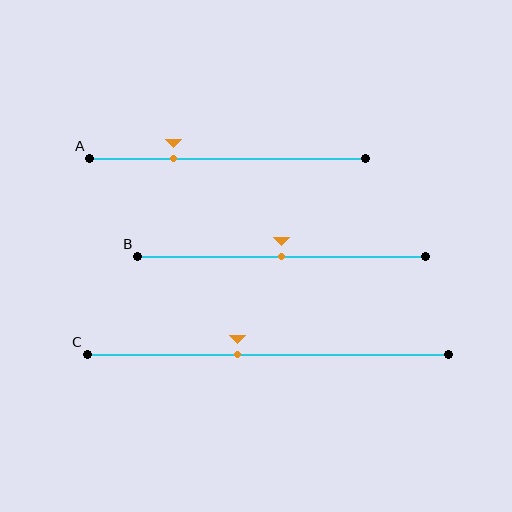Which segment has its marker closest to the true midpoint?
Segment B has its marker closest to the true midpoint.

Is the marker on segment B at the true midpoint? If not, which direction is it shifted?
Yes, the marker on segment B is at the true midpoint.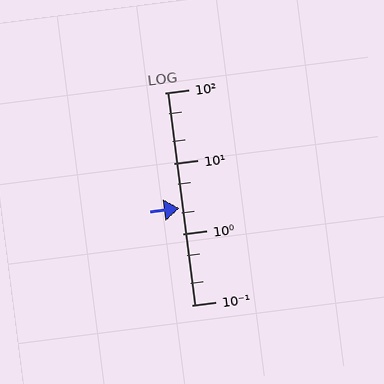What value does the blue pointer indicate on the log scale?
The pointer indicates approximately 2.3.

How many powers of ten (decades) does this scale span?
The scale spans 3 decades, from 0.1 to 100.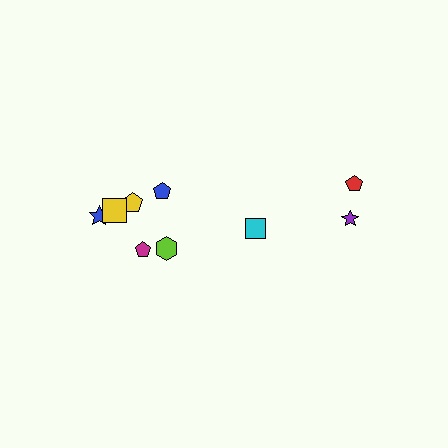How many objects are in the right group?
There are 3 objects.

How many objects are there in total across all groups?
There are 9 objects.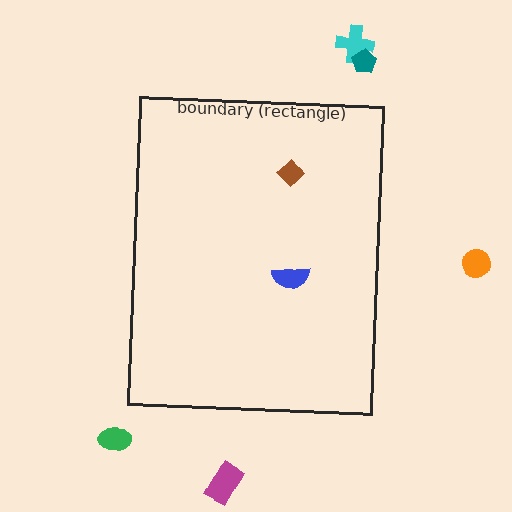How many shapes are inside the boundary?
2 inside, 5 outside.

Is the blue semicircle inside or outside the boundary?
Inside.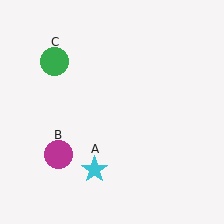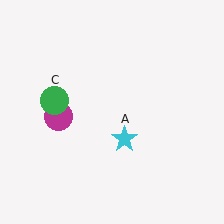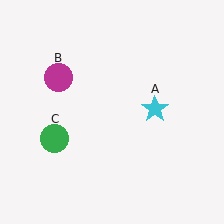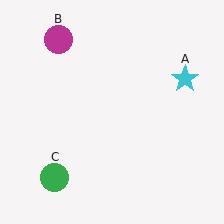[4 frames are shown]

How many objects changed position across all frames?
3 objects changed position: cyan star (object A), magenta circle (object B), green circle (object C).